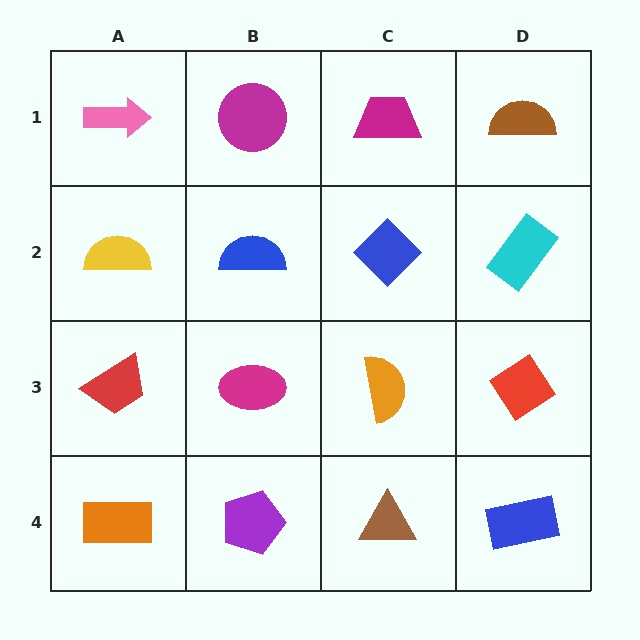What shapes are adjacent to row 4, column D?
A red diamond (row 3, column D), a brown triangle (row 4, column C).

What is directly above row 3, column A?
A yellow semicircle.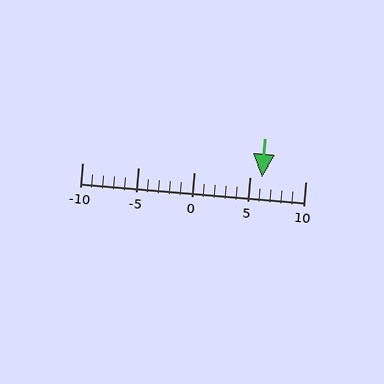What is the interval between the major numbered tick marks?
The major tick marks are spaced 5 units apart.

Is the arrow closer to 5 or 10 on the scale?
The arrow is closer to 5.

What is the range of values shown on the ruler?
The ruler shows values from -10 to 10.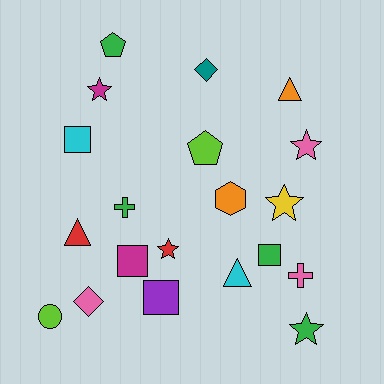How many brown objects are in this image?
There are no brown objects.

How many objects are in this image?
There are 20 objects.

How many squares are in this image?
There are 4 squares.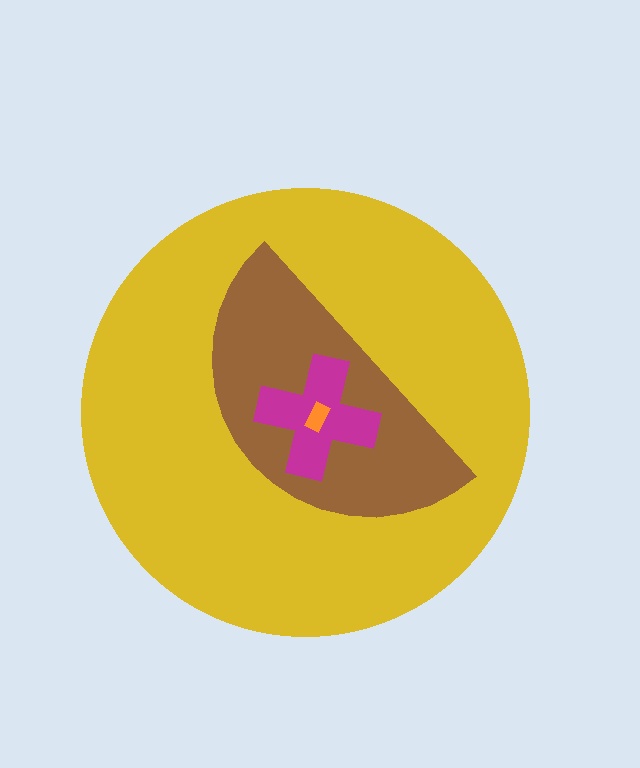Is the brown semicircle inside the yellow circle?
Yes.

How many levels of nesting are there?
4.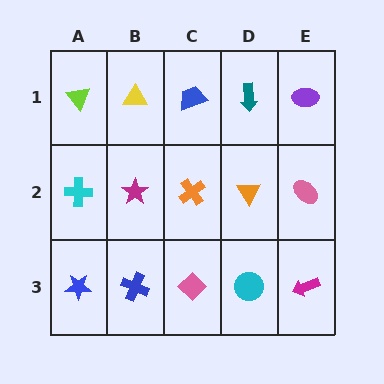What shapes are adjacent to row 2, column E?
A purple ellipse (row 1, column E), a magenta arrow (row 3, column E), an orange triangle (row 2, column D).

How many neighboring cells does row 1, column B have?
3.